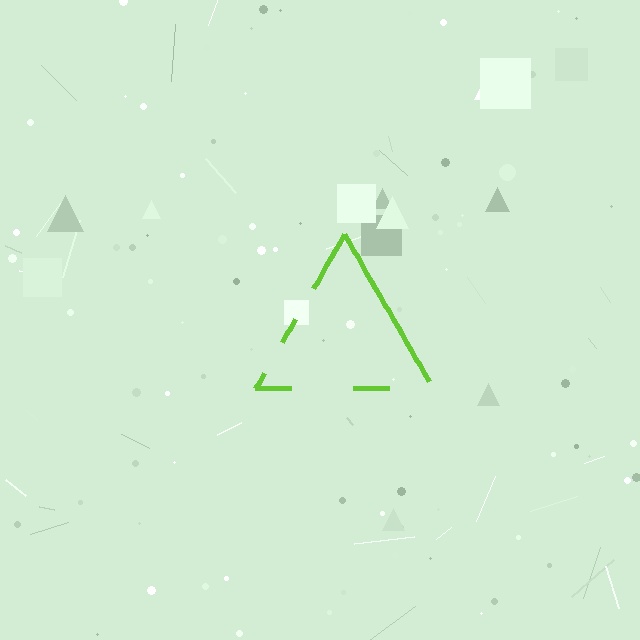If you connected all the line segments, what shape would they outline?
They would outline a triangle.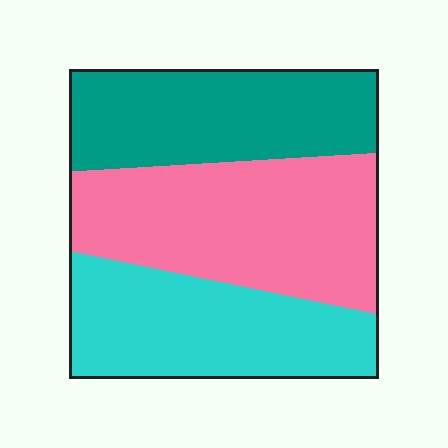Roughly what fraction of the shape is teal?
Teal covers roughly 30% of the shape.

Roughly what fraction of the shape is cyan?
Cyan takes up about one third (1/3) of the shape.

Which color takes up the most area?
Pink, at roughly 40%.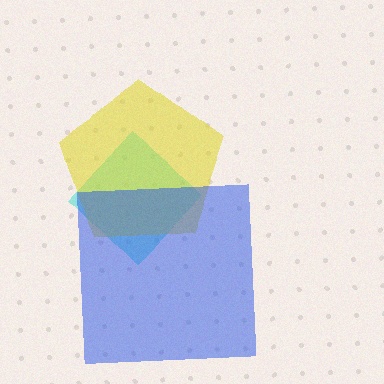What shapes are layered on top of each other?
The layered shapes are: a cyan diamond, a yellow pentagon, a blue square.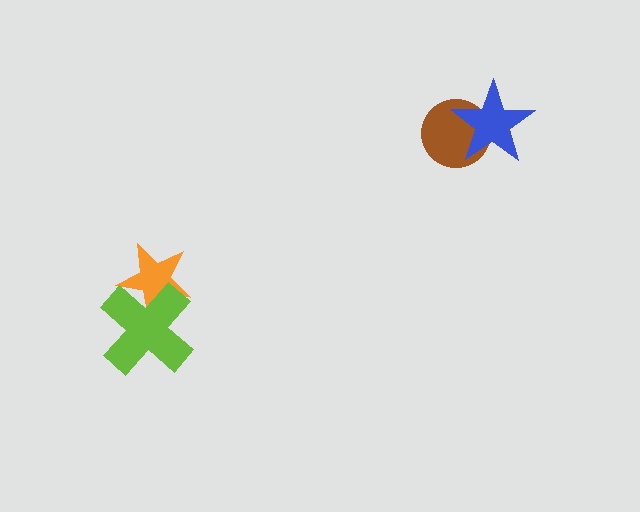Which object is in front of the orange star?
The lime cross is in front of the orange star.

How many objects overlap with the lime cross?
1 object overlaps with the lime cross.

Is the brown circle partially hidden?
Yes, it is partially covered by another shape.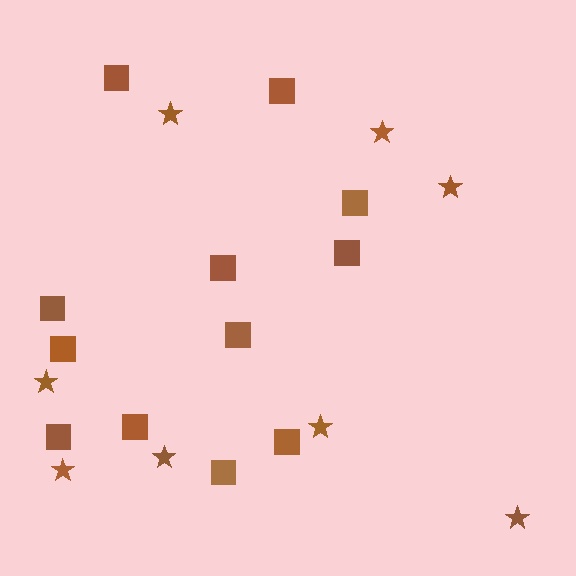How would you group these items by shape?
There are 2 groups: one group of squares (12) and one group of stars (8).